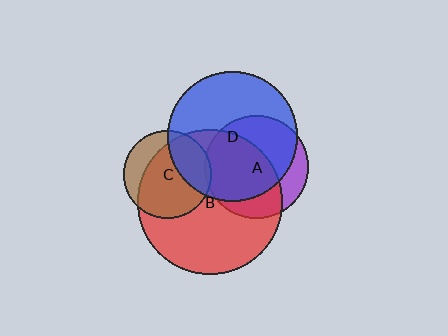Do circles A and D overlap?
Yes.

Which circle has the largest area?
Circle B (red).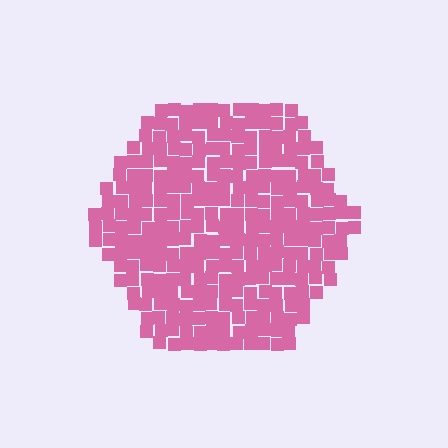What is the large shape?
The large shape is a hexagon.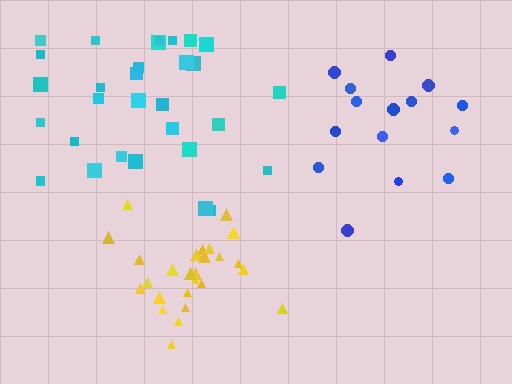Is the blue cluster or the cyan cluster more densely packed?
Blue.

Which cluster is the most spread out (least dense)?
Cyan.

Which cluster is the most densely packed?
Yellow.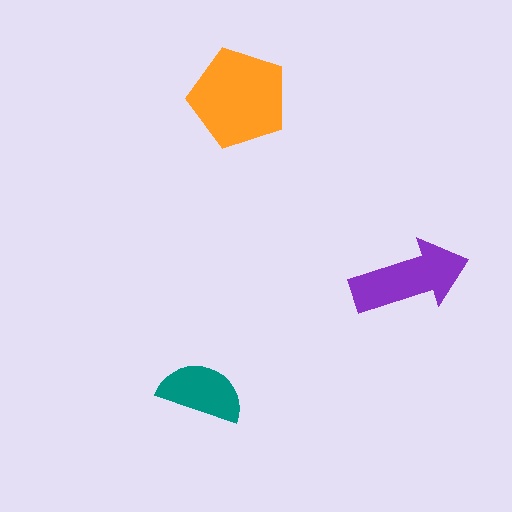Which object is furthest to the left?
The teal semicircle is leftmost.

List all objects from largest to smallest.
The orange pentagon, the purple arrow, the teal semicircle.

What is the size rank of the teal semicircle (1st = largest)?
3rd.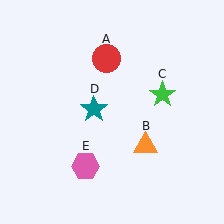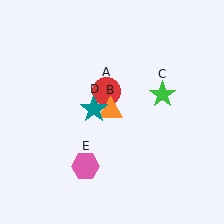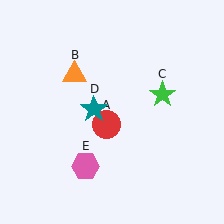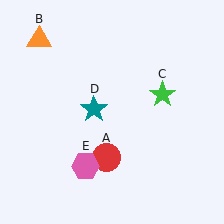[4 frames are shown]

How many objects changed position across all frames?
2 objects changed position: red circle (object A), orange triangle (object B).